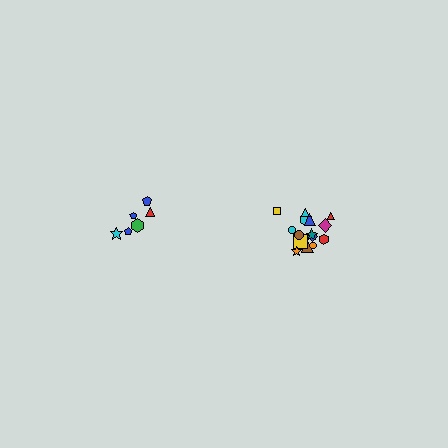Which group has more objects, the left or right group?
The right group.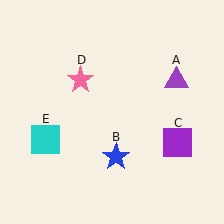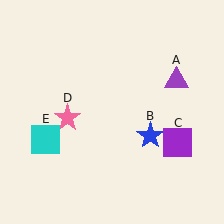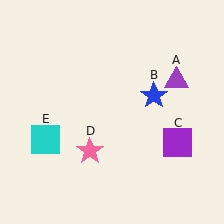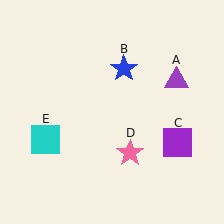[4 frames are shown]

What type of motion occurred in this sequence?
The blue star (object B), pink star (object D) rotated counterclockwise around the center of the scene.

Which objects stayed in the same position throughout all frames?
Purple triangle (object A) and purple square (object C) and cyan square (object E) remained stationary.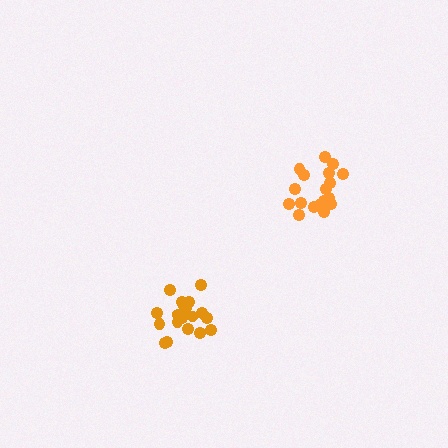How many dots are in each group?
Group 1: 19 dots, Group 2: 19 dots (38 total).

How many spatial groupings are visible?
There are 2 spatial groupings.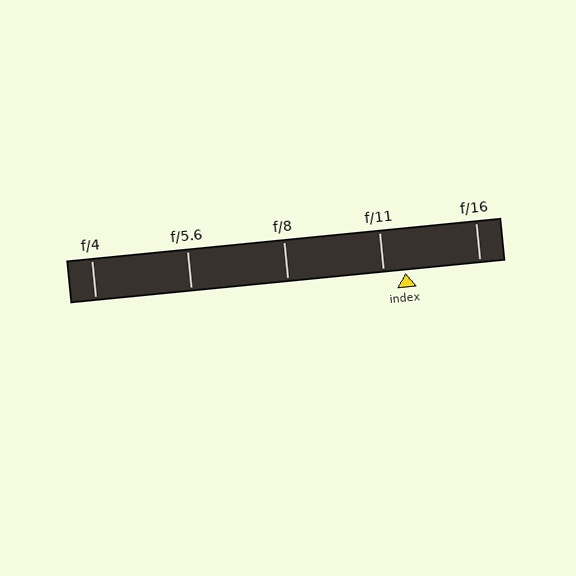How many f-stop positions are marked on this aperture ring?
There are 5 f-stop positions marked.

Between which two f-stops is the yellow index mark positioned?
The index mark is between f/11 and f/16.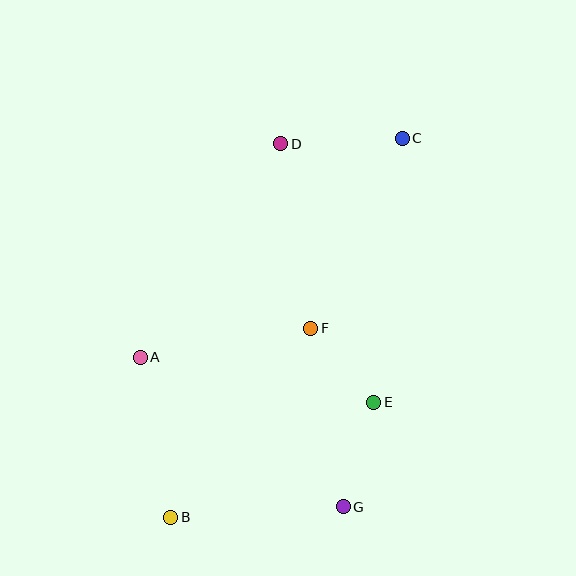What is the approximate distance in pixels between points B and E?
The distance between B and E is approximately 233 pixels.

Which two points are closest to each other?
Points E and F are closest to each other.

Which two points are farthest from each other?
Points B and C are farthest from each other.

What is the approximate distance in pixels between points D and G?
The distance between D and G is approximately 368 pixels.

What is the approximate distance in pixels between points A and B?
The distance between A and B is approximately 163 pixels.